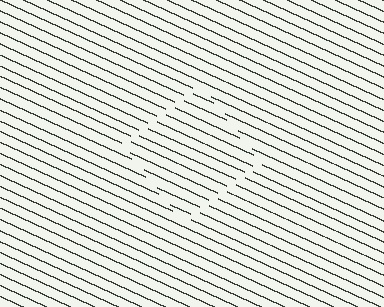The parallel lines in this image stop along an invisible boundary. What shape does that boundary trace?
An illusory square. The interior of the shape contains the same grating, shifted by half a period — the contour is defined by the phase discontinuity where line-ends from the inner and outer gratings abut.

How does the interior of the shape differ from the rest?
The interior of the shape contains the same grating, shifted by half a period — the contour is defined by the phase discontinuity where line-ends from the inner and outer gratings abut.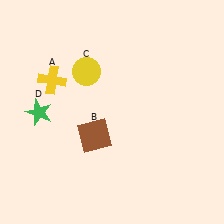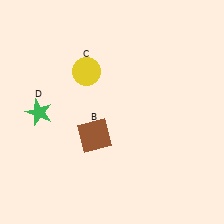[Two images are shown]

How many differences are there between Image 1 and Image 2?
There is 1 difference between the two images.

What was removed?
The yellow cross (A) was removed in Image 2.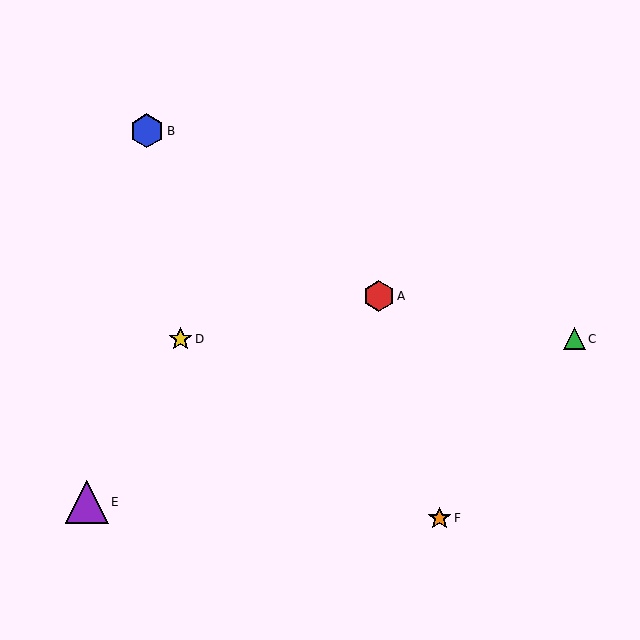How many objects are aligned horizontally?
2 objects (C, D) are aligned horizontally.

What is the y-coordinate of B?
Object B is at y≈131.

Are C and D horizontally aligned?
Yes, both are at y≈339.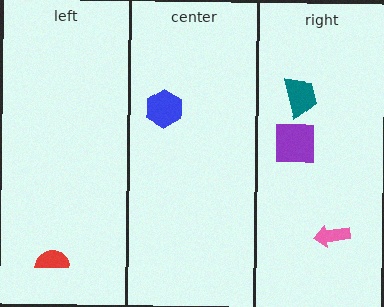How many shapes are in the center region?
1.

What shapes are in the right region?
The teal trapezoid, the pink arrow, the purple square.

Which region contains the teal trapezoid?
The right region.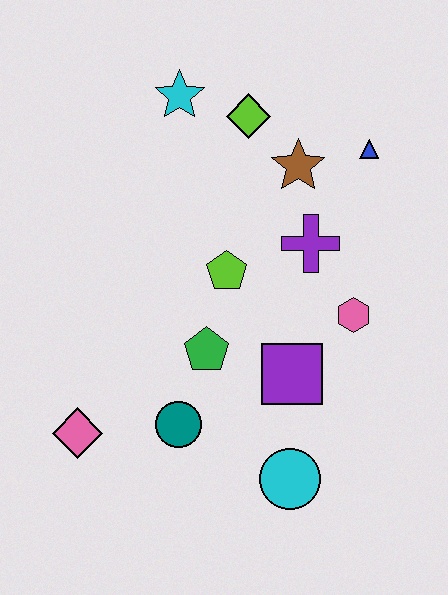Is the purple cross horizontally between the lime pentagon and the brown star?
No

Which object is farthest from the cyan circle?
The cyan star is farthest from the cyan circle.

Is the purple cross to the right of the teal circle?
Yes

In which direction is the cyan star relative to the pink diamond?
The cyan star is above the pink diamond.